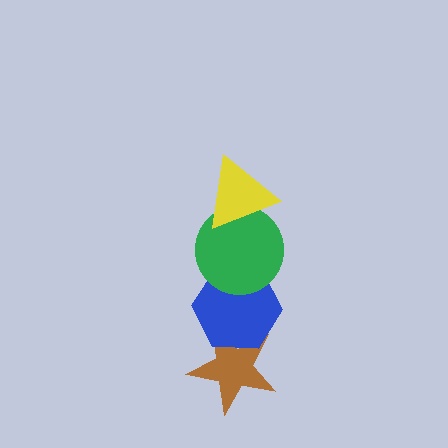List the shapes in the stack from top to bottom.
From top to bottom: the yellow triangle, the green circle, the blue hexagon, the brown star.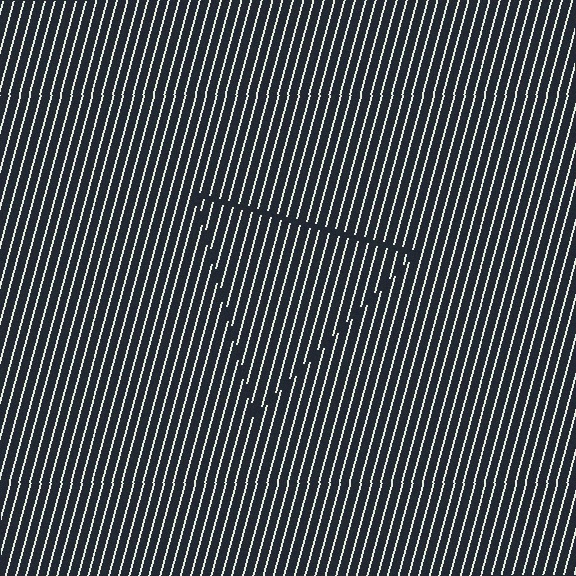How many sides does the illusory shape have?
3 sides — the line-ends trace a triangle.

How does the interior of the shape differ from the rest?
The interior of the shape contains the same grating, shifted by half a period — the contour is defined by the phase discontinuity where line-ends from the inner and outer gratings abut.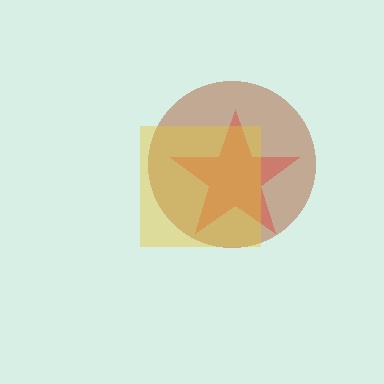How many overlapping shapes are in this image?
There are 3 overlapping shapes in the image.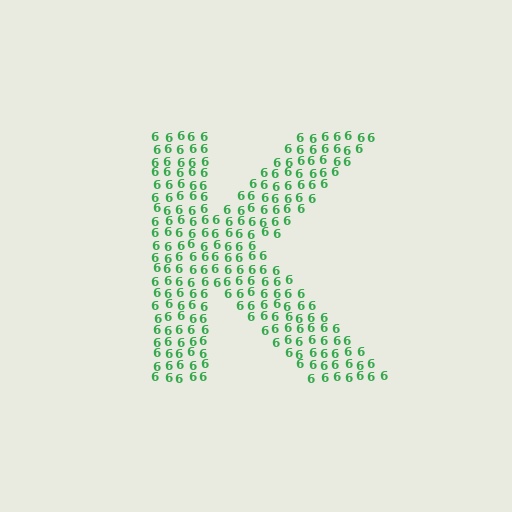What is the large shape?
The large shape is the letter K.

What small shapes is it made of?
It is made of small digit 6's.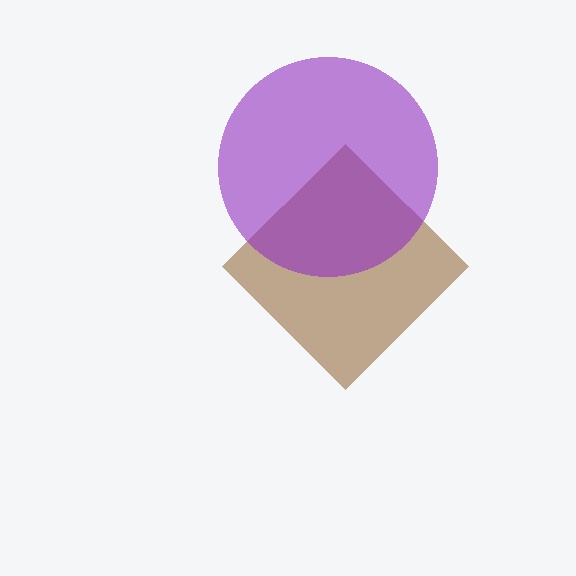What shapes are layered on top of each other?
The layered shapes are: a brown diamond, a purple circle.